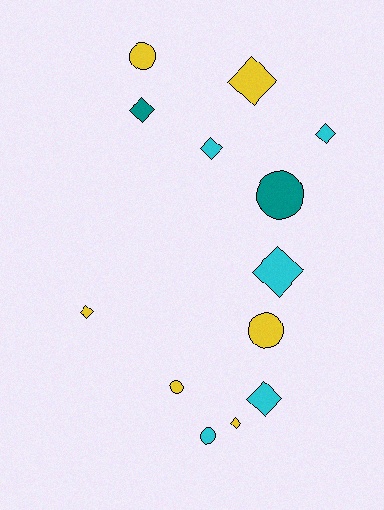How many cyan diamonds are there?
There are 4 cyan diamonds.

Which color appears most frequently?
Yellow, with 6 objects.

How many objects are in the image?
There are 13 objects.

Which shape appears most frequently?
Diamond, with 8 objects.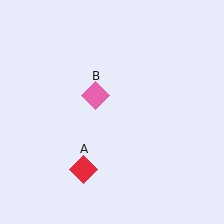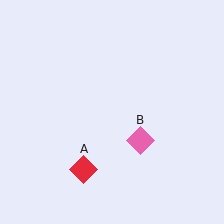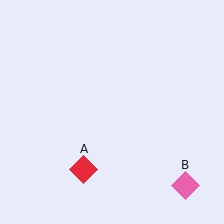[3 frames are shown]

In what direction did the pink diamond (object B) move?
The pink diamond (object B) moved down and to the right.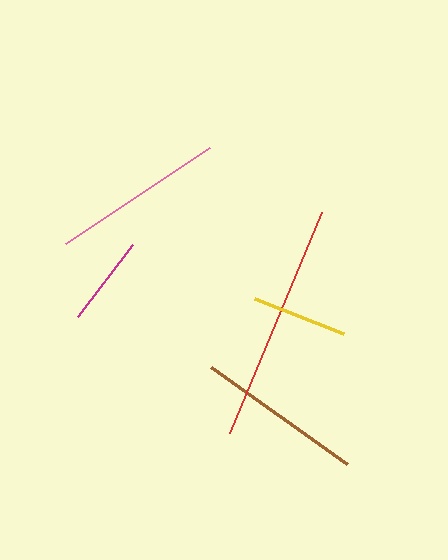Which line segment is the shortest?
The magenta line is the shortest at approximately 90 pixels.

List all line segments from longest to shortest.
From longest to shortest: red, pink, brown, yellow, magenta.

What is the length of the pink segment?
The pink segment is approximately 173 pixels long.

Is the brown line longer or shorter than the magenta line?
The brown line is longer than the magenta line.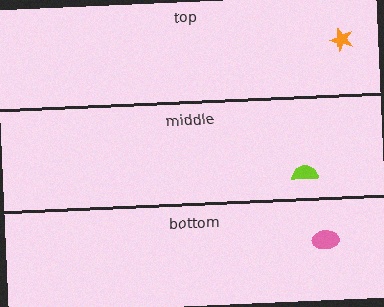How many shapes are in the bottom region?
1.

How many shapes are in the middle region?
1.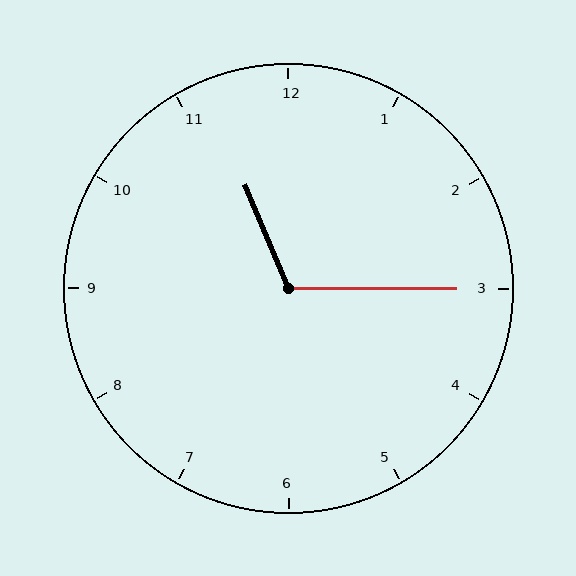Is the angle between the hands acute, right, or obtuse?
It is obtuse.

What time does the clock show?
11:15.